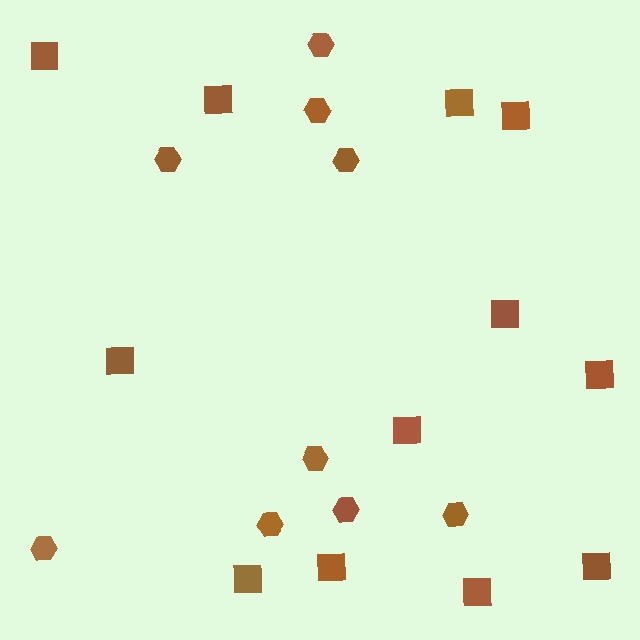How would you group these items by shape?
There are 2 groups: one group of hexagons (9) and one group of squares (12).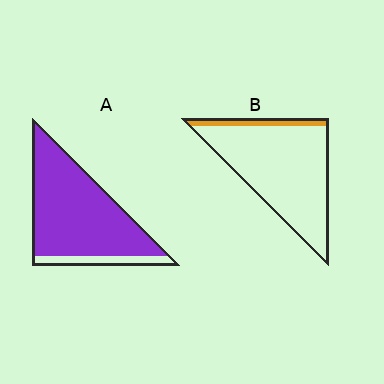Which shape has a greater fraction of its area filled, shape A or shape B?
Shape A.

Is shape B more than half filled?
No.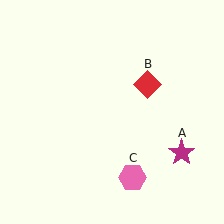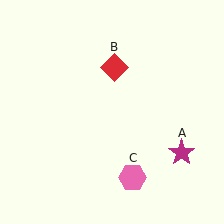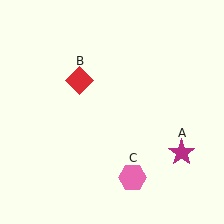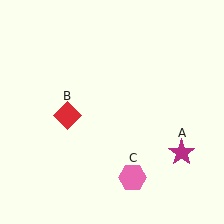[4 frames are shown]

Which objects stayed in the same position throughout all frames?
Magenta star (object A) and pink hexagon (object C) remained stationary.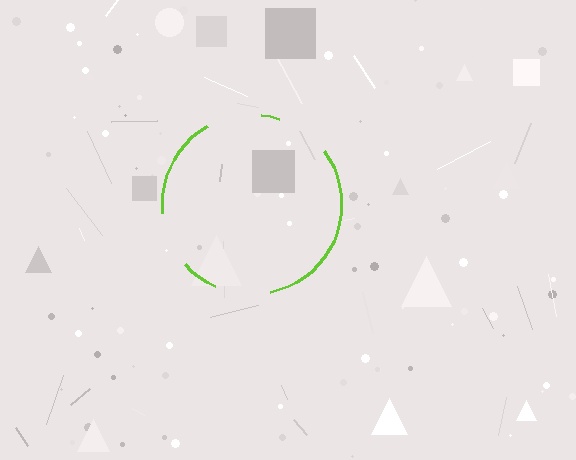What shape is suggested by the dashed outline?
The dashed outline suggests a circle.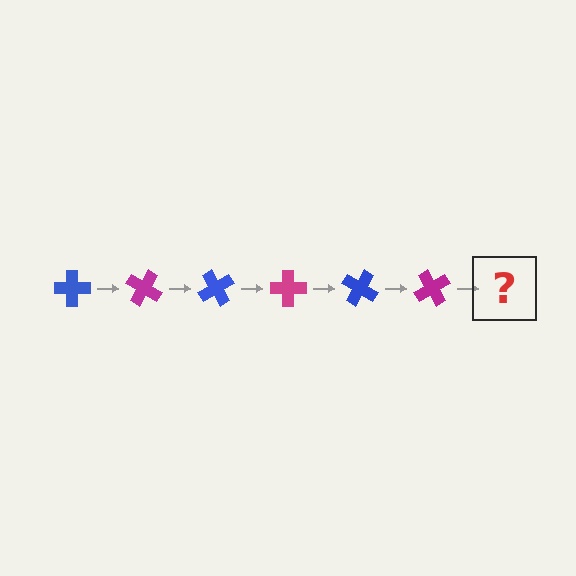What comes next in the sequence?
The next element should be a blue cross, rotated 180 degrees from the start.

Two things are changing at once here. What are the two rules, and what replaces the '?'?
The two rules are that it rotates 30 degrees each step and the color cycles through blue and magenta. The '?' should be a blue cross, rotated 180 degrees from the start.